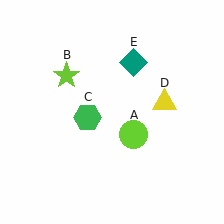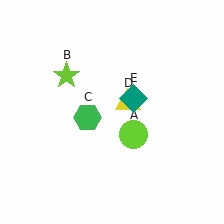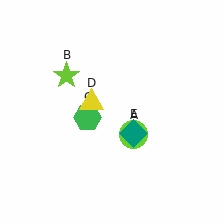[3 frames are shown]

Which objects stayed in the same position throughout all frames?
Lime circle (object A) and lime star (object B) and green hexagon (object C) remained stationary.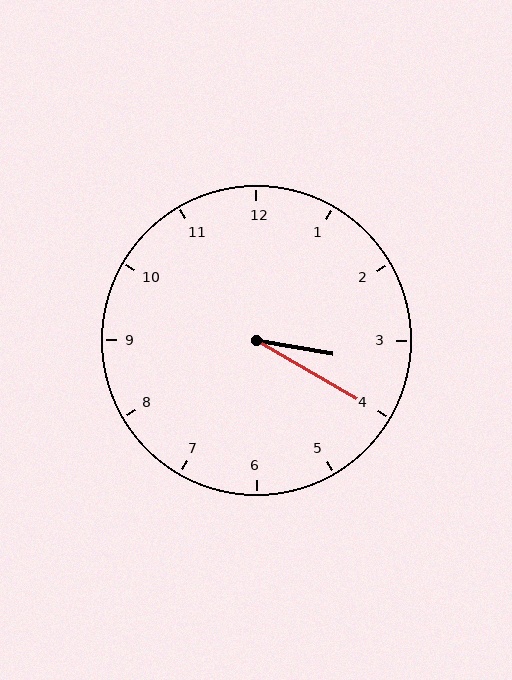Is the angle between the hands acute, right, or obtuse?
It is acute.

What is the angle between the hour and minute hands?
Approximately 20 degrees.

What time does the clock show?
3:20.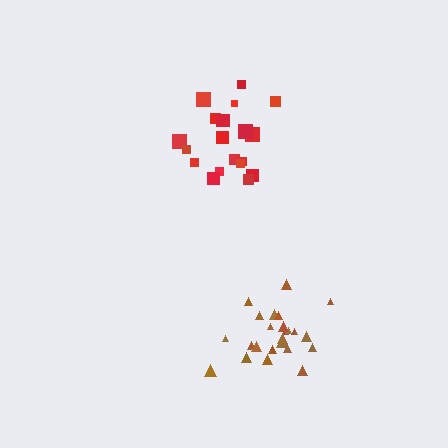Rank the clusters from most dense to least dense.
brown, red.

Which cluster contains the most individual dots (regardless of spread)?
Brown (24).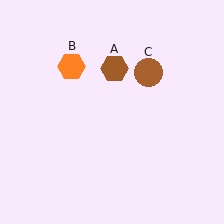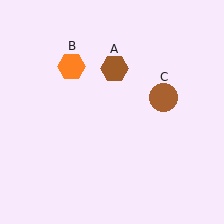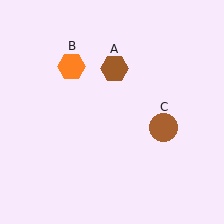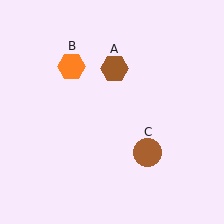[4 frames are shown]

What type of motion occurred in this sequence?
The brown circle (object C) rotated clockwise around the center of the scene.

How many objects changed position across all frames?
1 object changed position: brown circle (object C).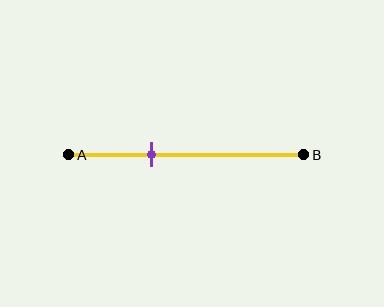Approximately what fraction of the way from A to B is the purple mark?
The purple mark is approximately 35% of the way from A to B.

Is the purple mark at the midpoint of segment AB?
No, the mark is at about 35% from A, not at the 50% midpoint.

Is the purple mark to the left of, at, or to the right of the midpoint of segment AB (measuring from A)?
The purple mark is to the left of the midpoint of segment AB.